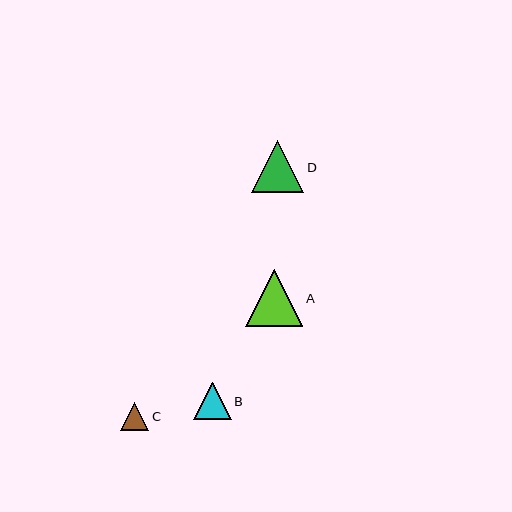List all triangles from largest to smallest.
From largest to smallest: A, D, B, C.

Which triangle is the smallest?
Triangle C is the smallest with a size of approximately 28 pixels.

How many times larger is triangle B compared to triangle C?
Triangle B is approximately 1.3 times the size of triangle C.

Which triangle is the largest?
Triangle A is the largest with a size of approximately 57 pixels.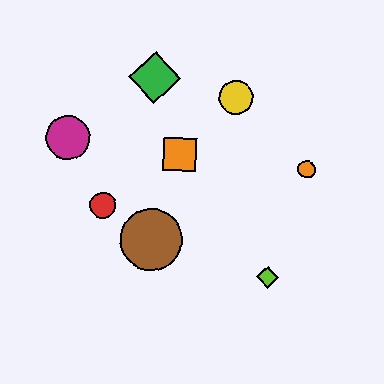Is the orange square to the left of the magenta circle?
No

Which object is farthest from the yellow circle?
The lime diamond is farthest from the yellow circle.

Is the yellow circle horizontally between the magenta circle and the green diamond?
No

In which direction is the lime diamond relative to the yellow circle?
The lime diamond is below the yellow circle.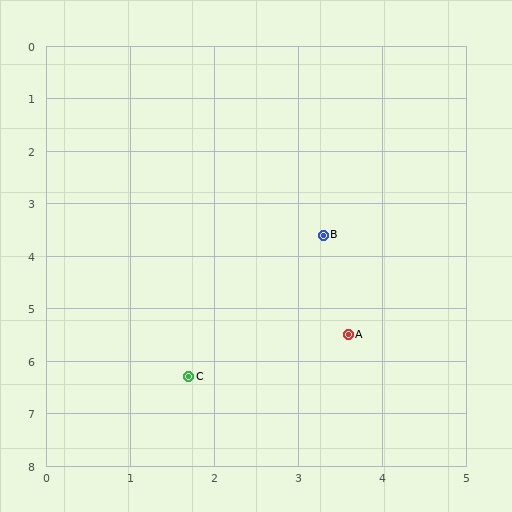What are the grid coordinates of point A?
Point A is at approximately (3.6, 5.5).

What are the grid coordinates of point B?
Point B is at approximately (3.3, 3.6).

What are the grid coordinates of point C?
Point C is at approximately (1.7, 6.3).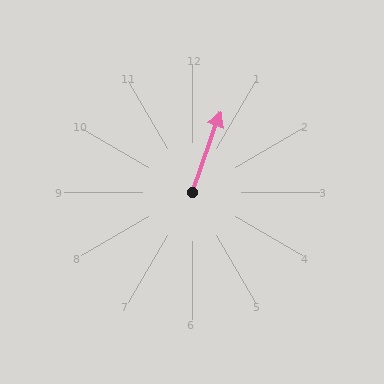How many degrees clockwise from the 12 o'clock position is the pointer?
Approximately 19 degrees.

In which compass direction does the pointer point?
North.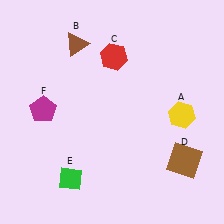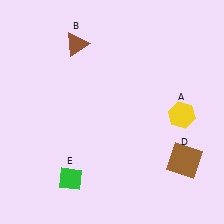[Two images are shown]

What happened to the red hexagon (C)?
The red hexagon (C) was removed in Image 2. It was in the top-right area of Image 1.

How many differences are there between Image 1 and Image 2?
There are 2 differences between the two images.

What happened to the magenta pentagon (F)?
The magenta pentagon (F) was removed in Image 2. It was in the top-left area of Image 1.